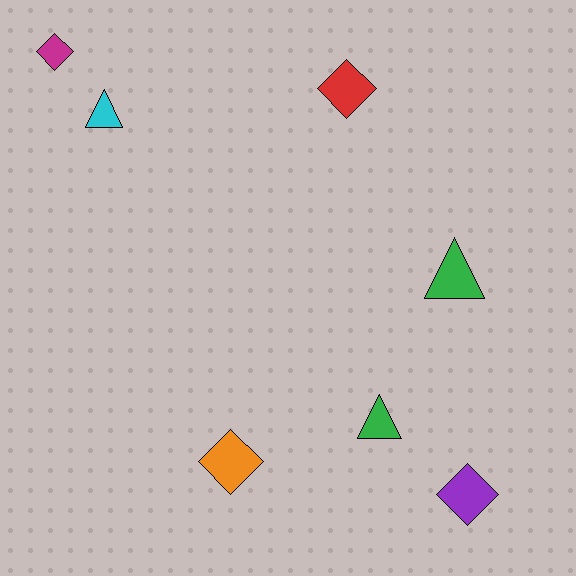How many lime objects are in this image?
There are no lime objects.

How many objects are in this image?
There are 7 objects.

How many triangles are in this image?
There are 3 triangles.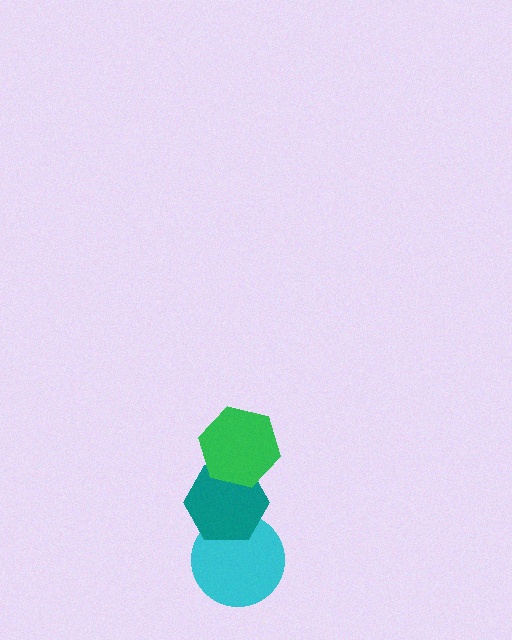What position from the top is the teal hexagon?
The teal hexagon is 2nd from the top.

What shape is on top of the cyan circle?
The teal hexagon is on top of the cyan circle.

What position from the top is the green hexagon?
The green hexagon is 1st from the top.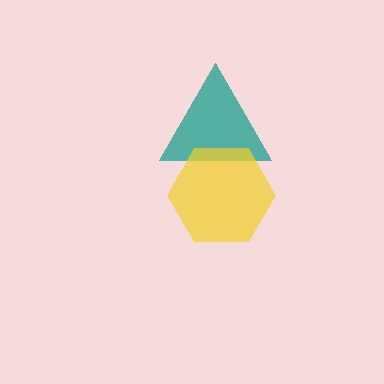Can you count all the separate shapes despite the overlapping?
Yes, there are 2 separate shapes.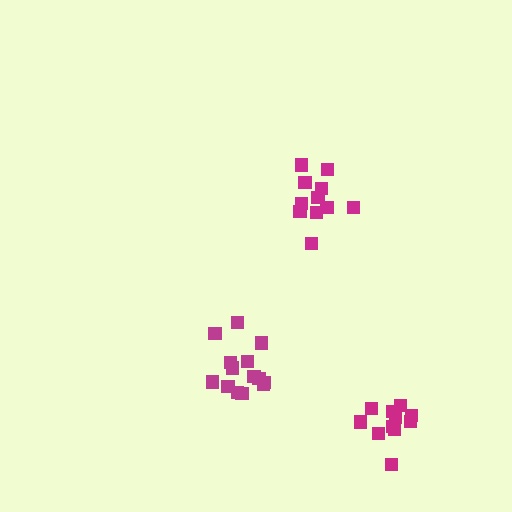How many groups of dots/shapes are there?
There are 3 groups.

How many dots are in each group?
Group 1: 11 dots, Group 2: 14 dots, Group 3: 11 dots (36 total).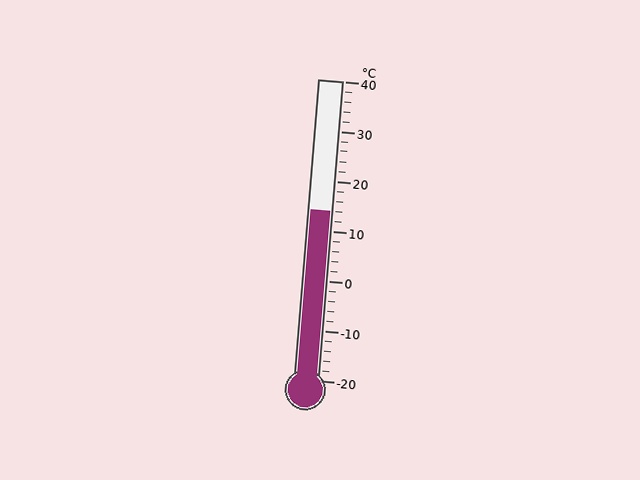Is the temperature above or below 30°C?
The temperature is below 30°C.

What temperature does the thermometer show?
The thermometer shows approximately 14°C.